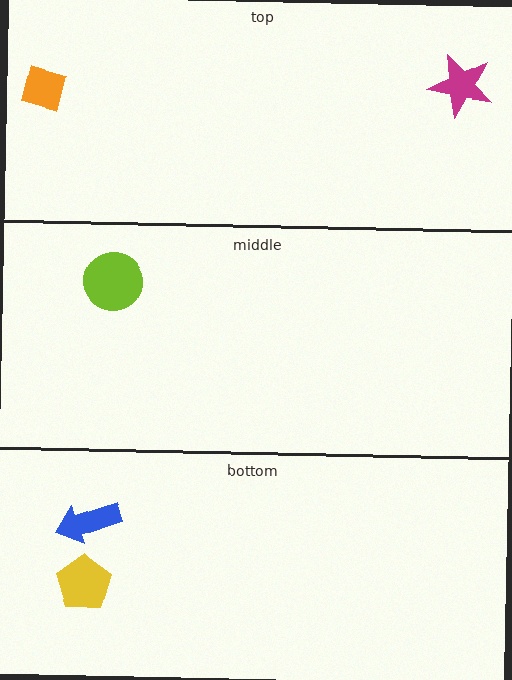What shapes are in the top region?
The orange diamond, the magenta star.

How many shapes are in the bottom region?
2.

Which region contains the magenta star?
The top region.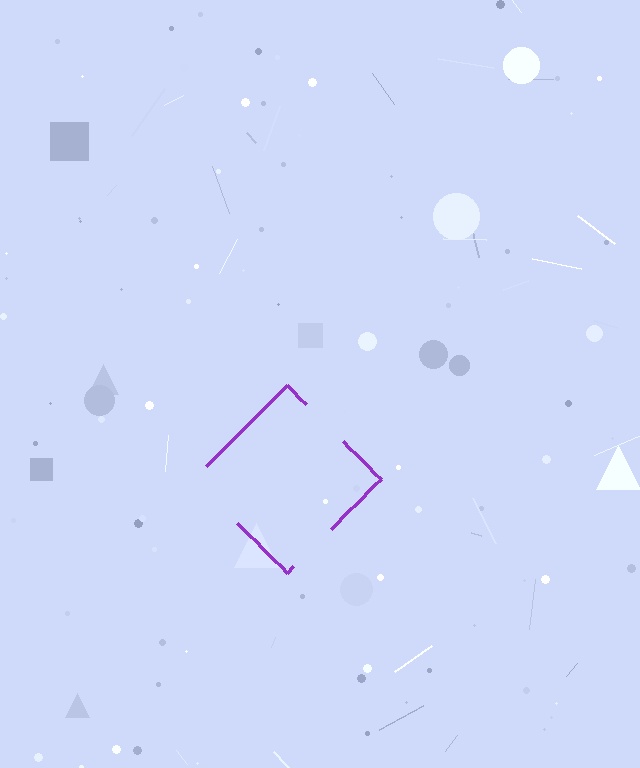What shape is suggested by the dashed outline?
The dashed outline suggests a diamond.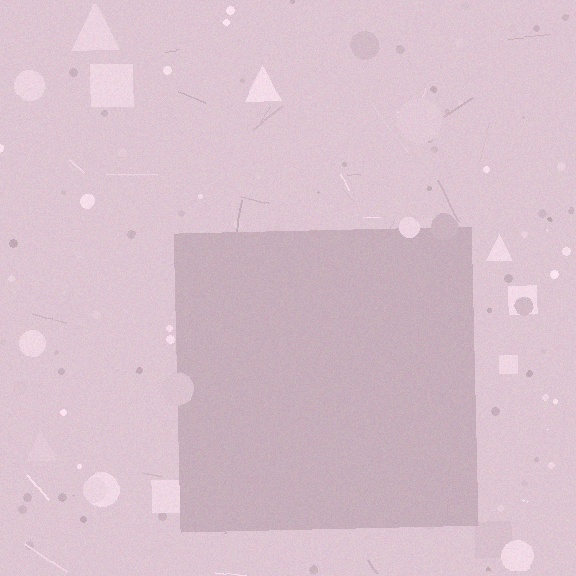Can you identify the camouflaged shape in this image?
The camouflaged shape is a square.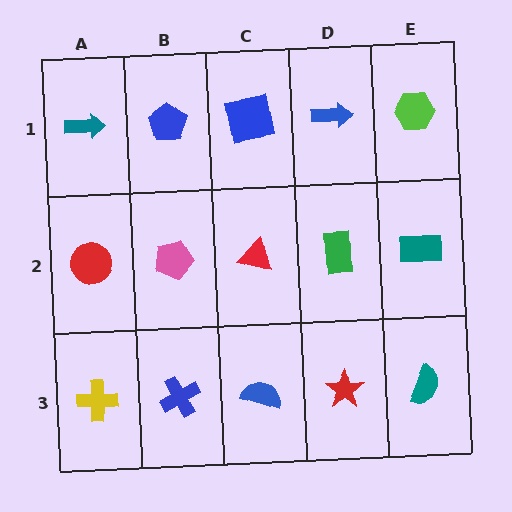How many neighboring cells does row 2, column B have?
4.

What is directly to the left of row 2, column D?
A red triangle.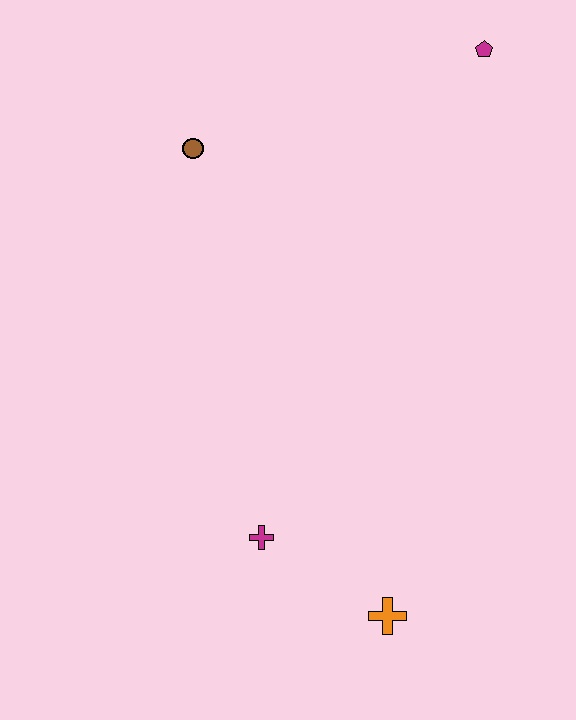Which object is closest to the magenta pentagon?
The brown circle is closest to the magenta pentagon.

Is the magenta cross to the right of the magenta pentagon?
No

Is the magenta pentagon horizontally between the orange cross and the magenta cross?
No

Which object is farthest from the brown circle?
The orange cross is farthest from the brown circle.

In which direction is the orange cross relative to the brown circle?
The orange cross is below the brown circle.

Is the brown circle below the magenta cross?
No